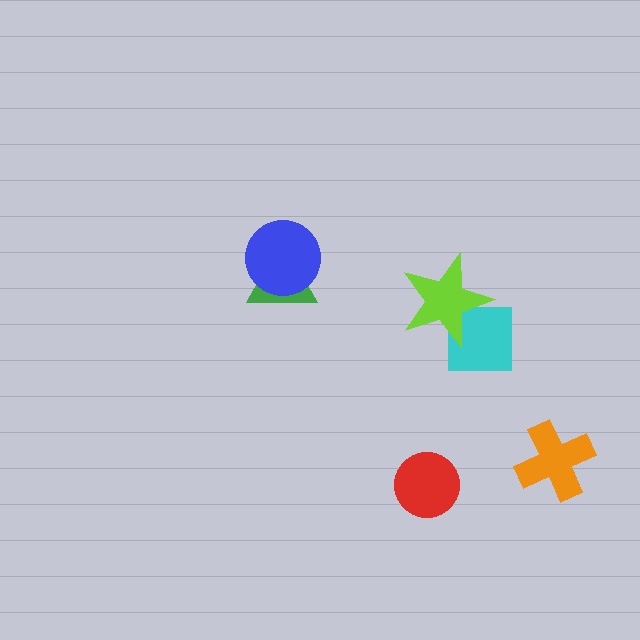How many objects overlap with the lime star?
1 object overlaps with the lime star.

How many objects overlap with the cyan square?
1 object overlaps with the cyan square.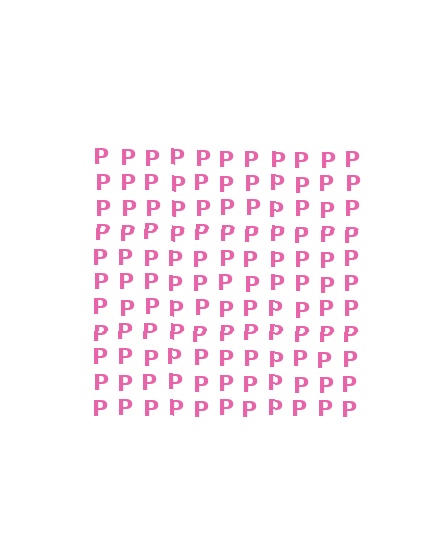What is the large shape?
The large shape is a square.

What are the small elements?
The small elements are letter P's.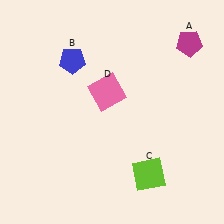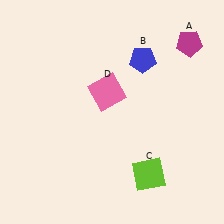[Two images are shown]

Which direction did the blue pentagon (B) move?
The blue pentagon (B) moved right.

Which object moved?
The blue pentagon (B) moved right.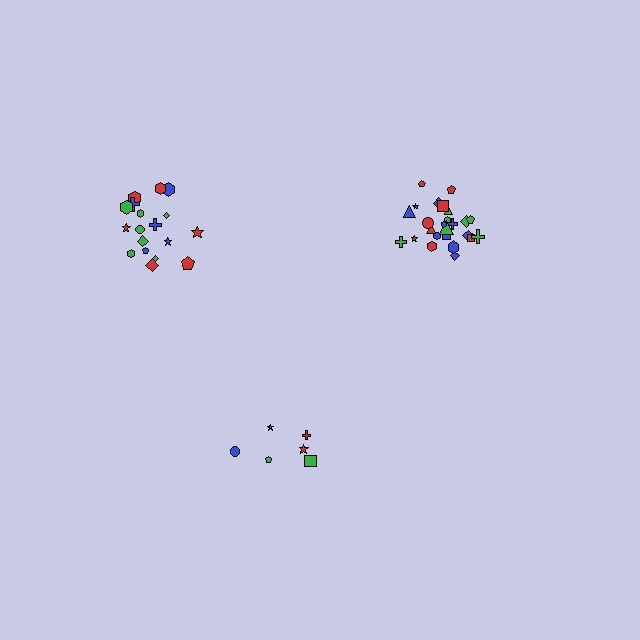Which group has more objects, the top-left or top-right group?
The top-right group.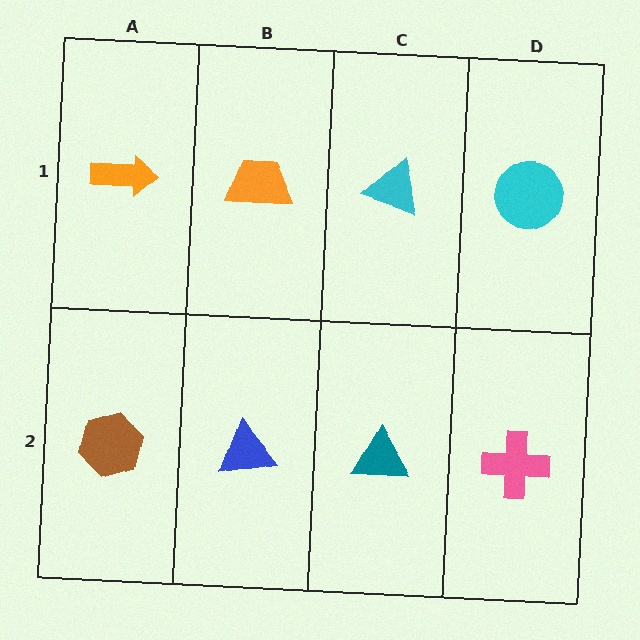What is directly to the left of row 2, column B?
A brown hexagon.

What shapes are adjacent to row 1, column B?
A blue triangle (row 2, column B), an orange arrow (row 1, column A), a cyan triangle (row 1, column C).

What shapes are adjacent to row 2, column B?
An orange trapezoid (row 1, column B), a brown hexagon (row 2, column A), a teal triangle (row 2, column C).